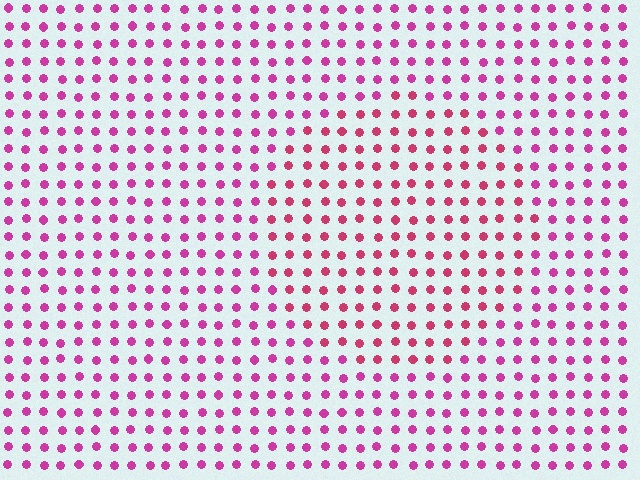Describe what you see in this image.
The image is filled with small magenta elements in a uniform arrangement. A circle-shaped region is visible where the elements are tinted to a slightly different hue, forming a subtle color boundary.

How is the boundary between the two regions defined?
The boundary is defined purely by a slight shift in hue (about 22 degrees). Spacing, size, and orientation are identical on both sides.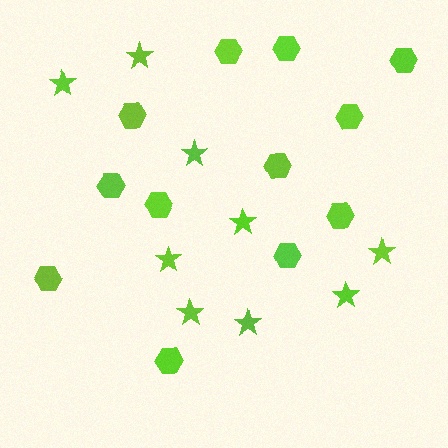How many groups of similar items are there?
There are 2 groups: one group of stars (9) and one group of hexagons (12).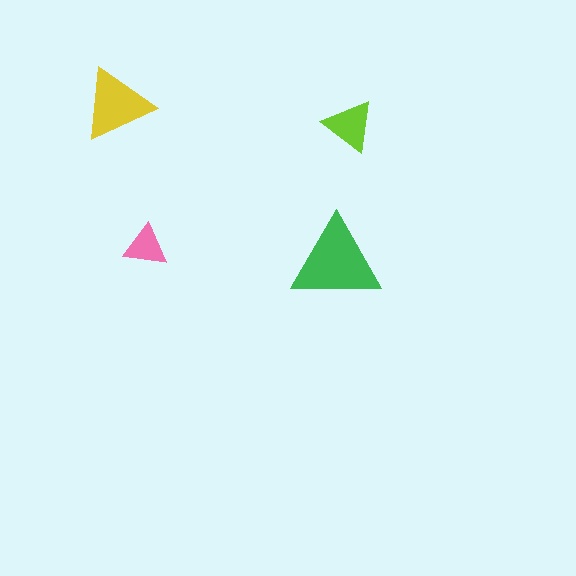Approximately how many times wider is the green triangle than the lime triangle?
About 1.5 times wider.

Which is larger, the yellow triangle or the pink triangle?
The yellow one.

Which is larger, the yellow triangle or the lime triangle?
The yellow one.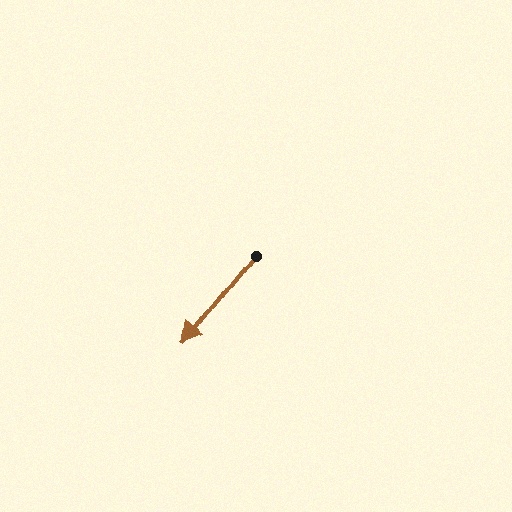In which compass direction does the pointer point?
Southwest.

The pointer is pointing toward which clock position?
Roughly 7 o'clock.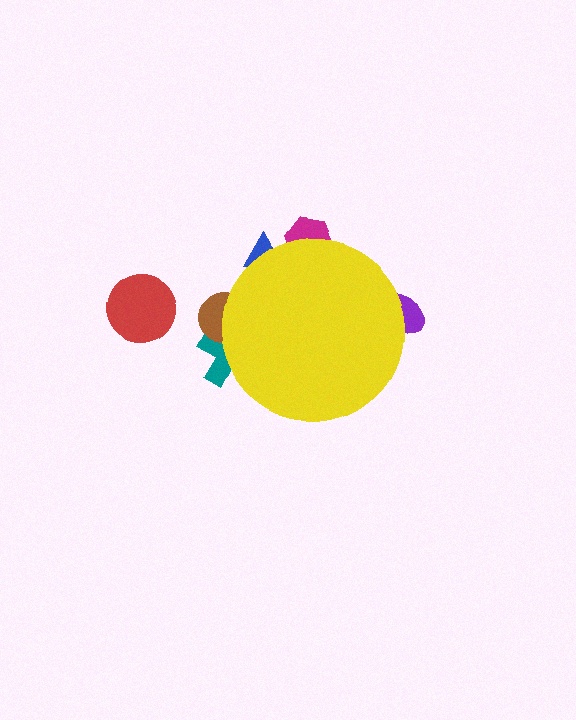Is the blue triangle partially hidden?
Yes, the blue triangle is partially hidden behind the yellow circle.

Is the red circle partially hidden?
No, the red circle is fully visible.